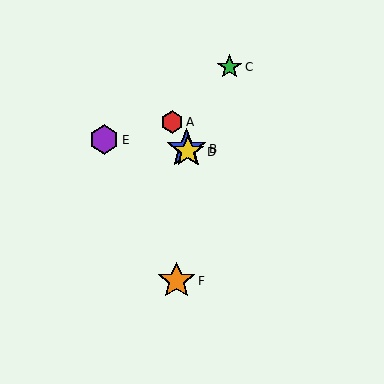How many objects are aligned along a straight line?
3 objects (A, B, D) are aligned along a straight line.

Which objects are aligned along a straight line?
Objects A, B, D are aligned along a straight line.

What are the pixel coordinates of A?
Object A is at (172, 122).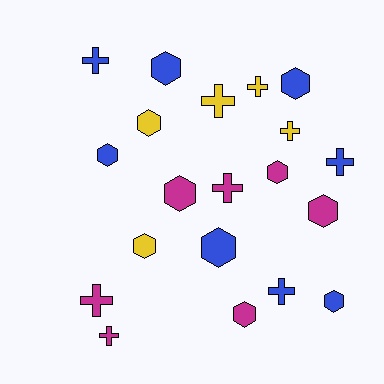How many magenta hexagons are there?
There are 4 magenta hexagons.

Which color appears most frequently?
Blue, with 8 objects.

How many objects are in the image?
There are 20 objects.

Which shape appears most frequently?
Hexagon, with 11 objects.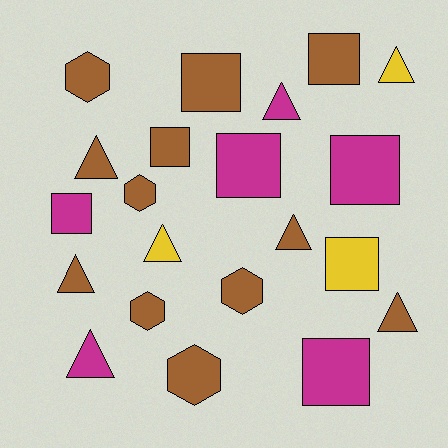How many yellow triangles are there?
There are 2 yellow triangles.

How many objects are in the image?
There are 21 objects.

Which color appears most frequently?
Brown, with 12 objects.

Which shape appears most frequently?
Triangle, with 8 objects.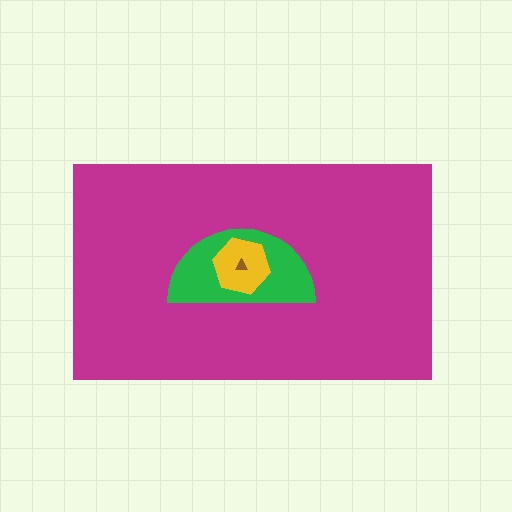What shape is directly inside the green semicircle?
The yellow hexagon.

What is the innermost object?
The brown triangle.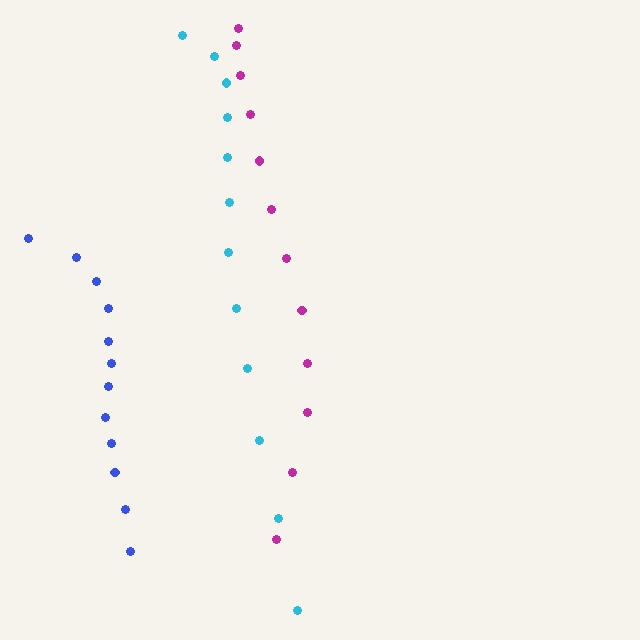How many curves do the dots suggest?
There are 3 distinct paths.